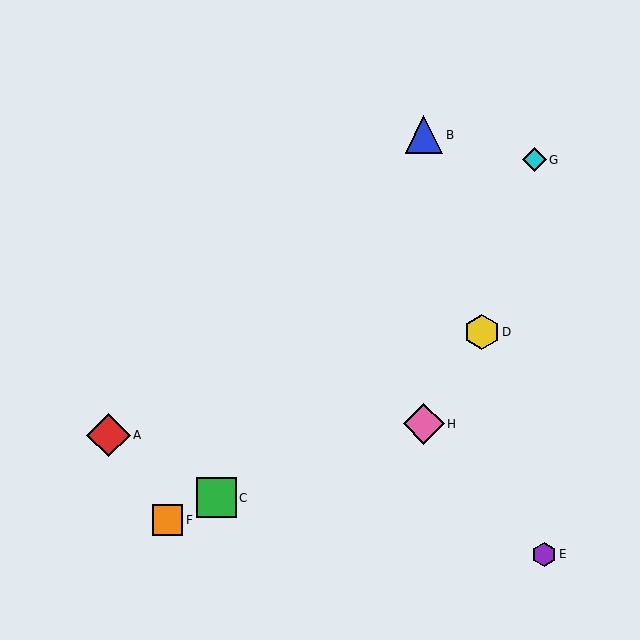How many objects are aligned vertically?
2 objects (B, H) are aligned vertically.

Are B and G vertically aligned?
No, B is at x≈424 and G is at x≈534.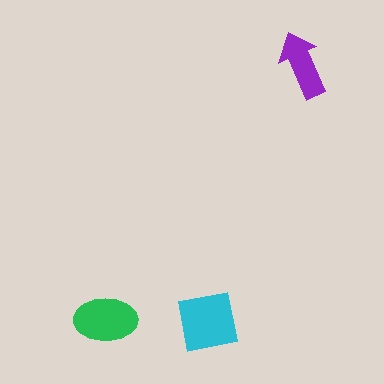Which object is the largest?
The cyan square.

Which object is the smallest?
The purple arrow.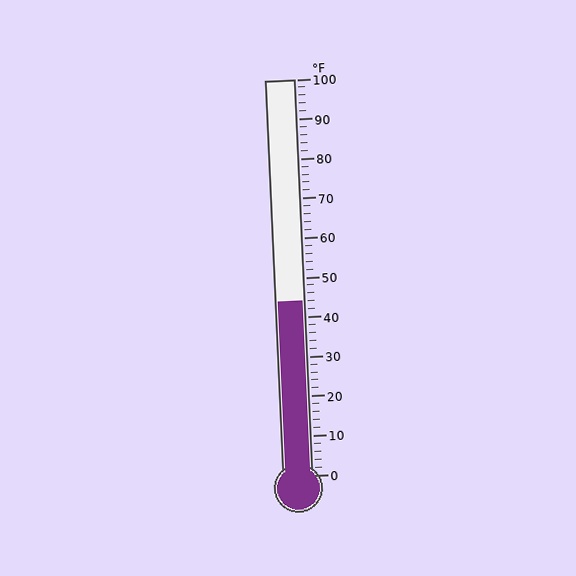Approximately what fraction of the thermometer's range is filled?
The thermometer is filled to approximately 45% of its range.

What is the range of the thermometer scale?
The thermometer scale ranges from 0°F to 100°F.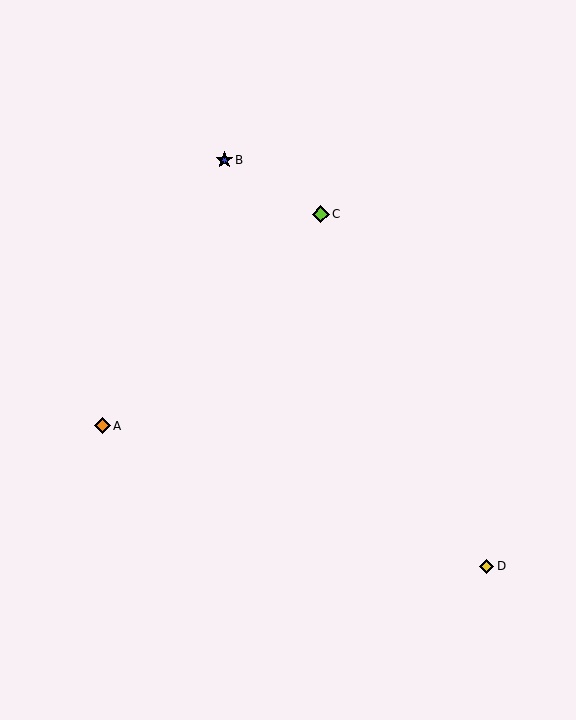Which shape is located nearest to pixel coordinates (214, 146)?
The blue star (labeled B) at (224, 160) is nearest to that location.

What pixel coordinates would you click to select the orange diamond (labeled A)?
Click at (102, 426) to select the orange diamond A.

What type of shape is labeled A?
Shape A is an orange diamond.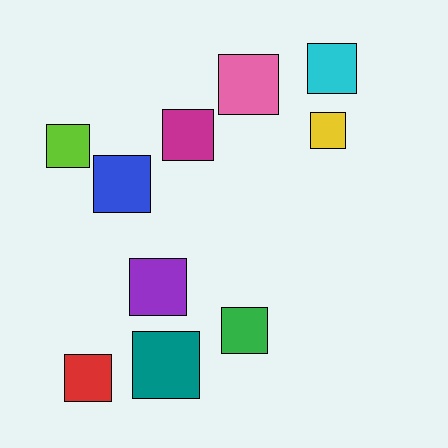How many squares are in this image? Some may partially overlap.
There are 10 squares.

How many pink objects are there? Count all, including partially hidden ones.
There is 1 pink object.